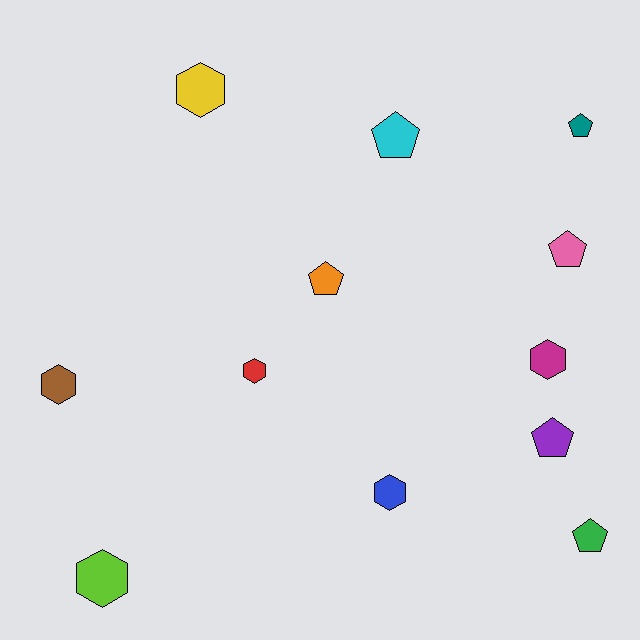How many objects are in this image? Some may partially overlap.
There are 12 objects.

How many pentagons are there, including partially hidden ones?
There are 6 pentagons.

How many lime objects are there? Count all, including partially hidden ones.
There is 1 lime object.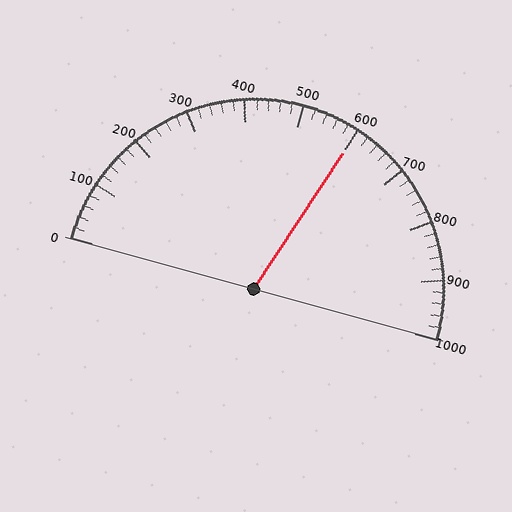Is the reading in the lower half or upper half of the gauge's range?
The reading is in the upper half of the range (0 to 1000).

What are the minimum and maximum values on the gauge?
The gauge ranges from 0 to 1000.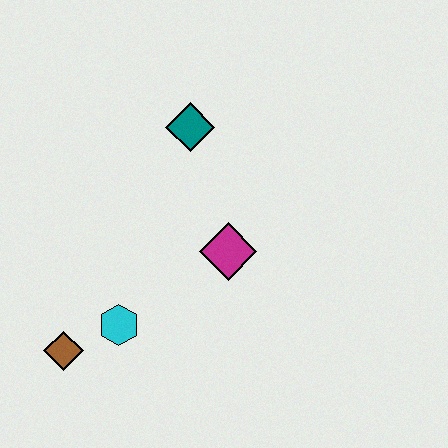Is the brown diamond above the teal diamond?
No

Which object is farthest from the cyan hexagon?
The teal diamond is farthest from the cyan hexagon.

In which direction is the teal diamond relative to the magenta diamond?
The teal diamond is above the magenta diamond.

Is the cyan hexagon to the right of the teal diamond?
No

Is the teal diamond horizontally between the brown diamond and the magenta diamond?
Yes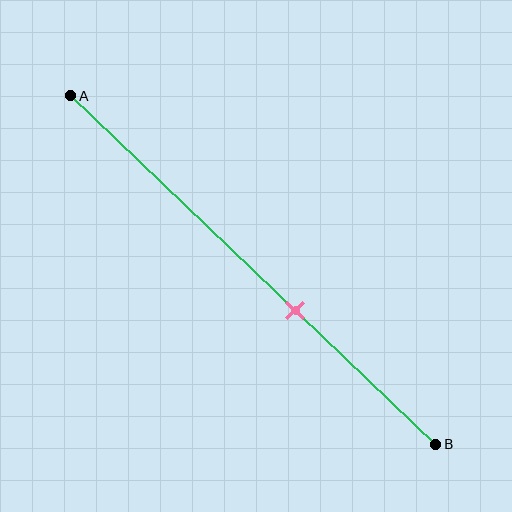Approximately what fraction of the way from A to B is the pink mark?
The pink mark is approximately 60% of the way from A to B.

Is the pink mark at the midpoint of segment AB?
No, the mark is at about 60% from A, not at the 50% midpoint.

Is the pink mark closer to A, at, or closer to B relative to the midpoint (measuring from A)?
The pink mark is closer to point B than the midpoint of segment AB.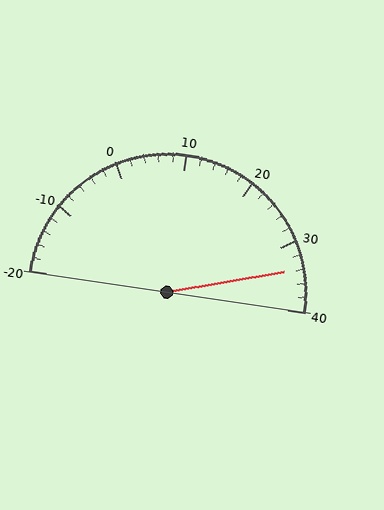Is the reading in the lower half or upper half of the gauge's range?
The reading is in the upper half of the range (-20 to 40).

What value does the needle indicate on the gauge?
The needle indicates approximately 34.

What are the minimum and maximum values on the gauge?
The gauge ranges from -20 to 40.